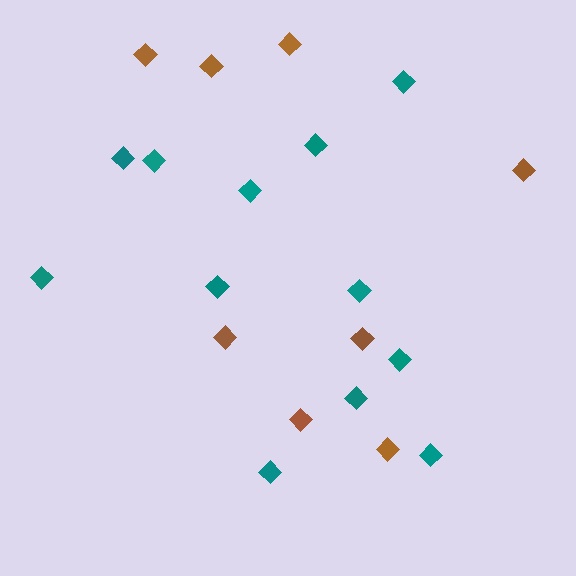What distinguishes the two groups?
There are 2 groups: one group of teal diamonds (12) and one group of brown diamonds (8).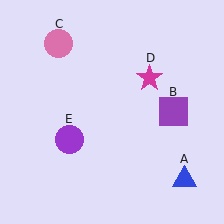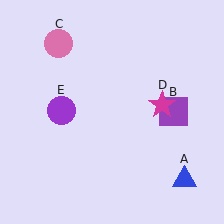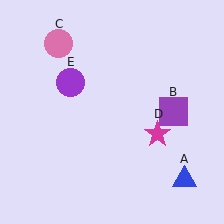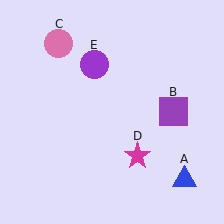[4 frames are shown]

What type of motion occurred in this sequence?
The magenta star (object D), purple circle (object E) rotated clockwise around the center of the scene.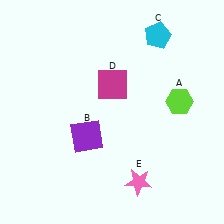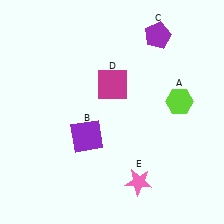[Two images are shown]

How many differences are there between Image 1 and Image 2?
There is 1 difference between the two images.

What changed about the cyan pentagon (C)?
In Image 1, C is cyan. In Image 2, it changed to purple.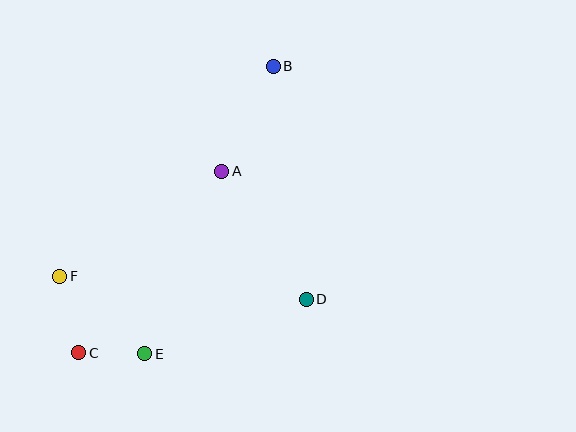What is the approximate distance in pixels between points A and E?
The distance between A and E is approximately 198 pixels.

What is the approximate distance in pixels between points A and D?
The distance between A and D is approximately 153 pixels.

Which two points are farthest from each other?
Points B and C are farthest from each other.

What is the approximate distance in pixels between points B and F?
The distance between B and F is approximately 299 pixels.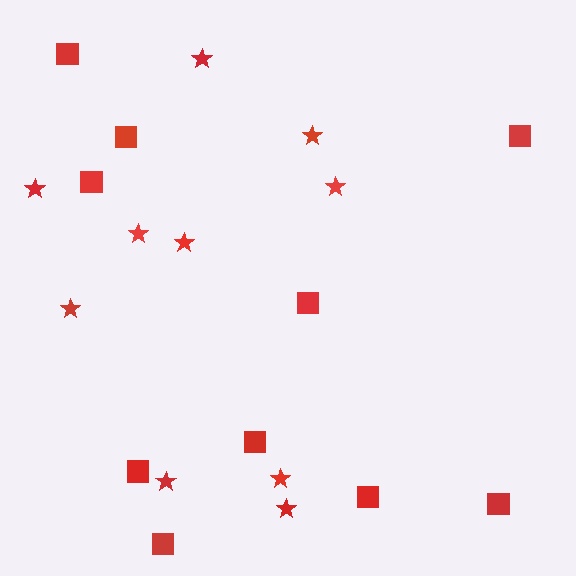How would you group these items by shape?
There are 2 groups: one group of stars (10) and one group of squares (10).